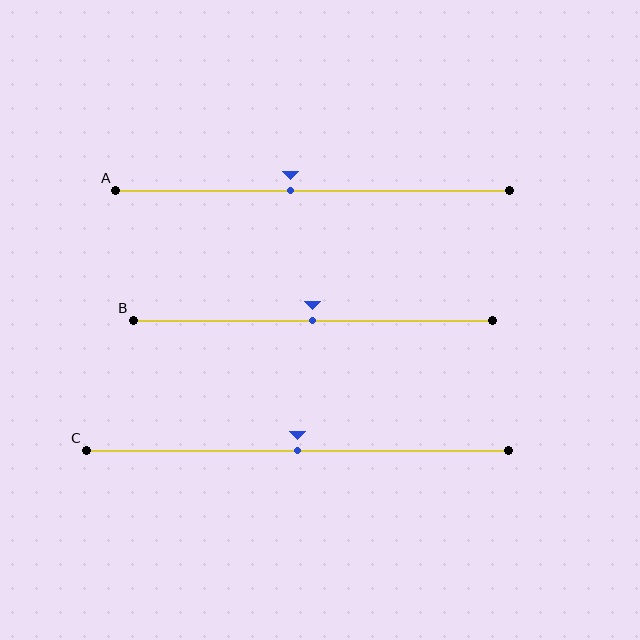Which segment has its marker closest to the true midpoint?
Segment B has its marker closest to the true midpoint.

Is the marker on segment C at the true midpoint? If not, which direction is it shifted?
Yes, the marker on segment C is at the true midpoint.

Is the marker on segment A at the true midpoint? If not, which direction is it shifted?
No, the marker on segment A is shifted to the left by about 6% of the segment length.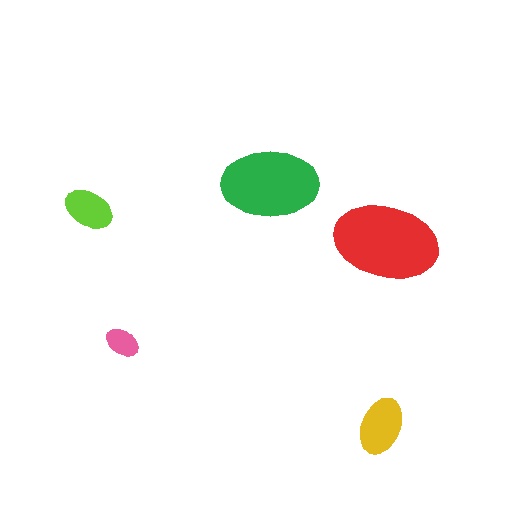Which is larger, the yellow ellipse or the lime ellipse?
The yellow one.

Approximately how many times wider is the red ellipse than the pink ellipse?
About 3 times wider.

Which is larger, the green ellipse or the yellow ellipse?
The green one.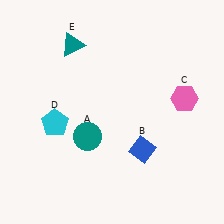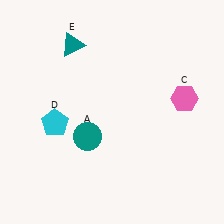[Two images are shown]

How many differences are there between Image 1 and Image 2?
There is 1 difference between the two images.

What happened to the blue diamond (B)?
The blue diamond (B) was removed in Image 2. It was in the bottom-right area of Image 1.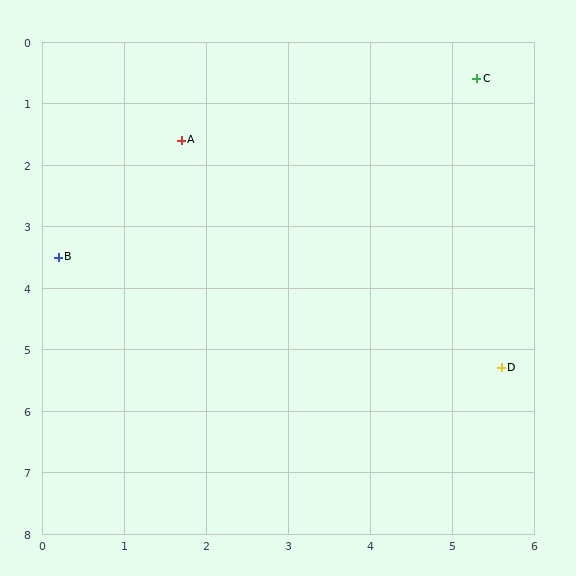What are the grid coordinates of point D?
Point D is at approximately (5.6, 5.3).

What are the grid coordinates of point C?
Point C is at approximately (5.3, 0.6).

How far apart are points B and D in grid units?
Points B and D are about 5.7 grid units apart.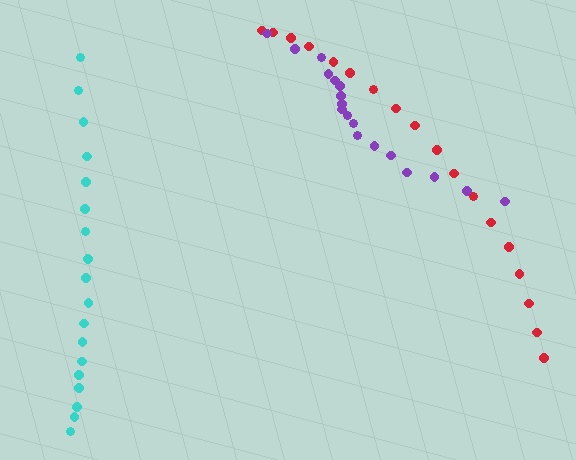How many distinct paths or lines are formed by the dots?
There are 3 distinct paths.